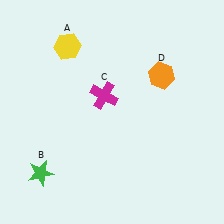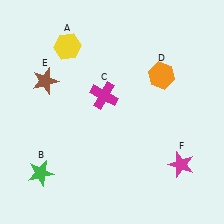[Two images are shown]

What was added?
A brown star (E), a magenta star (F) were added in Image 2.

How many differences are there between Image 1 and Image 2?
There are 2 differences between the two images.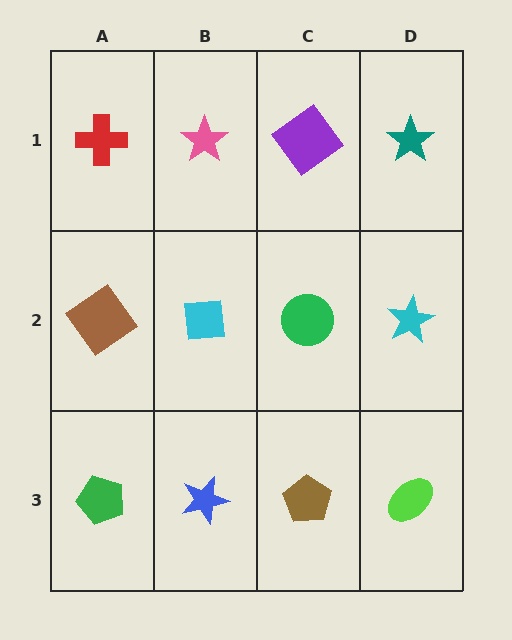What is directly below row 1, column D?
A cyan star.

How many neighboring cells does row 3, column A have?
2.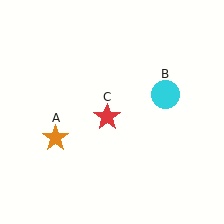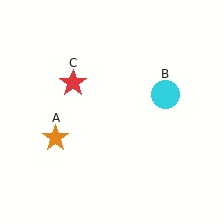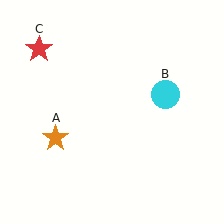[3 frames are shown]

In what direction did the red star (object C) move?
The red star (object C) moved up and to the left.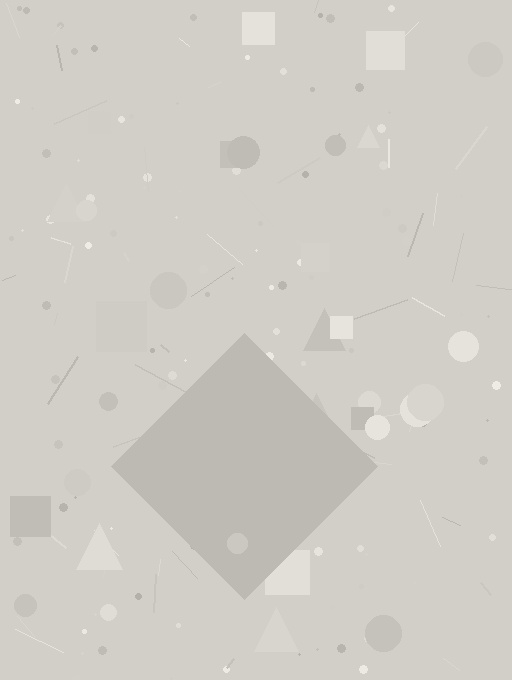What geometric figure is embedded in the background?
A diamond is embedded in the background.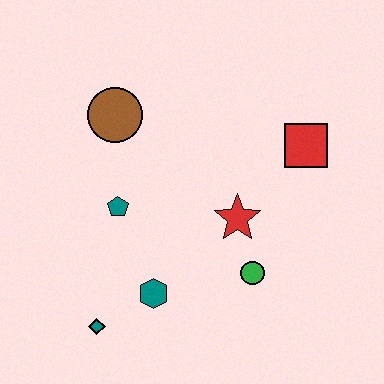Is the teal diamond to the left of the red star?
Yes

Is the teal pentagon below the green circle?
No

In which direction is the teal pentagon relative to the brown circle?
The teal pentagon is below the brown circle.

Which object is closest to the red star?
The green circle is closest to the red star.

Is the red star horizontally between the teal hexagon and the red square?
Yes